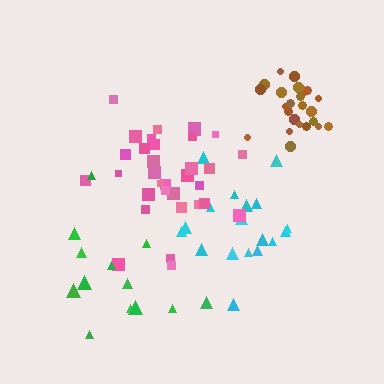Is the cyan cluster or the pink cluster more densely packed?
Pink.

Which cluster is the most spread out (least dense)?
Green.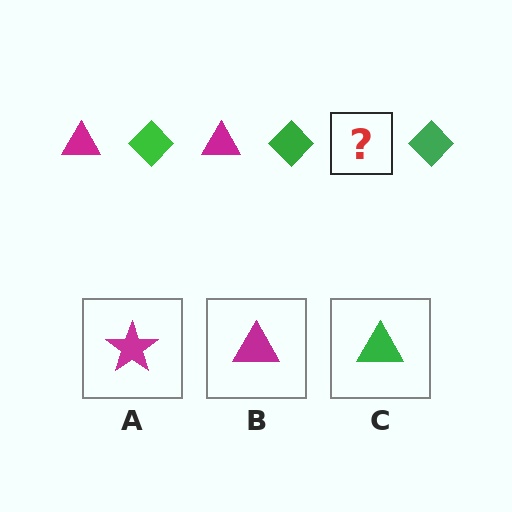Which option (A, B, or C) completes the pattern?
B.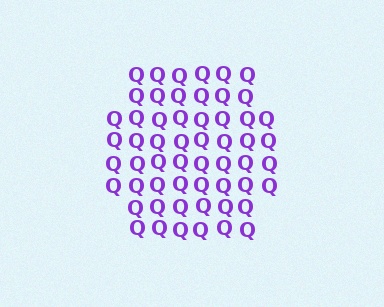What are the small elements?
The small elements are letter Q's.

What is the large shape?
The large shape is a hexagon.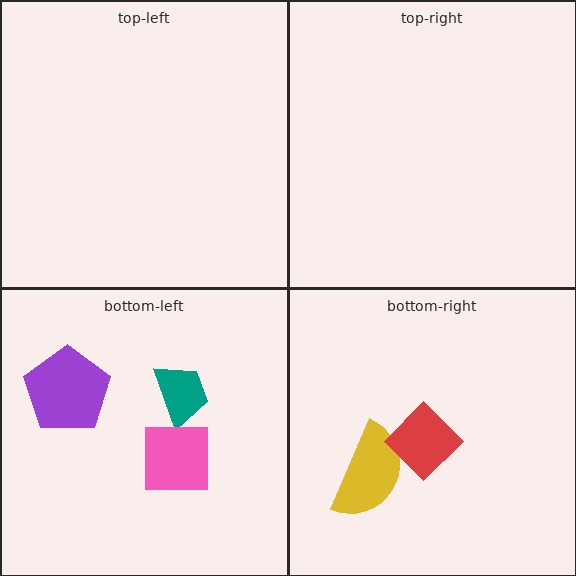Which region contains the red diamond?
The bottom-right region.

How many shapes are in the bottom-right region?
2.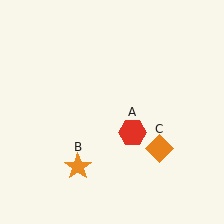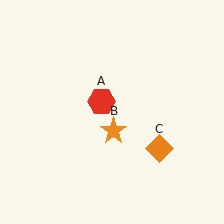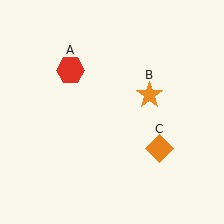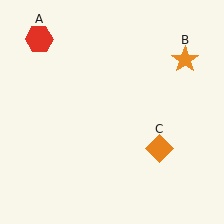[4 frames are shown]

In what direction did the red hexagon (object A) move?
The red hexagon (object A) moved up and to the left.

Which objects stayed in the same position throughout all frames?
Orange diamond (object C) remained stationary.